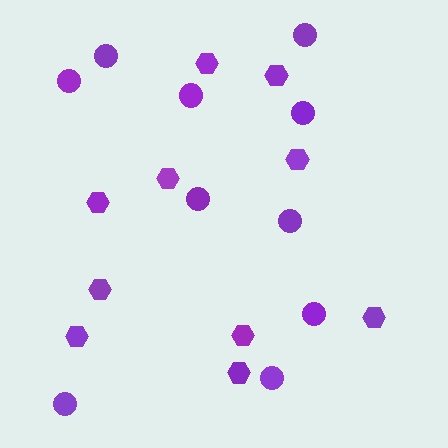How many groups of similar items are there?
There are 2 groups: one group of circles (10) and one group of hexagons (10).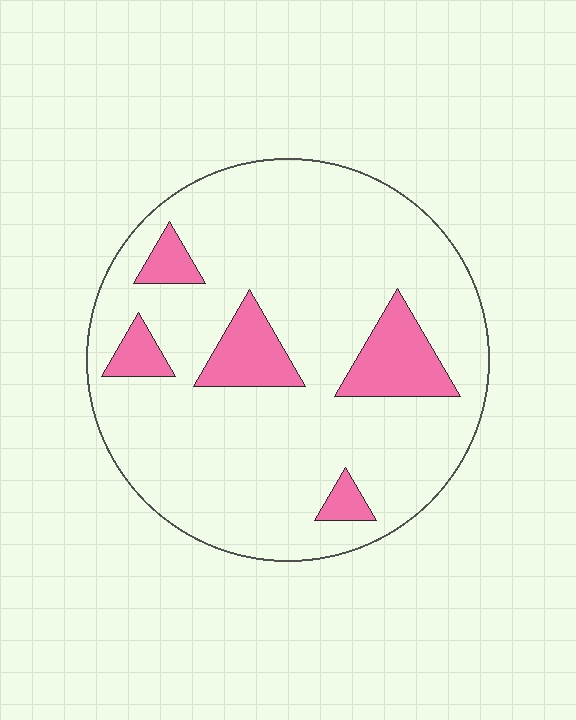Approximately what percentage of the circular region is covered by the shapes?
Approximately 15%.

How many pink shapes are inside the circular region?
5.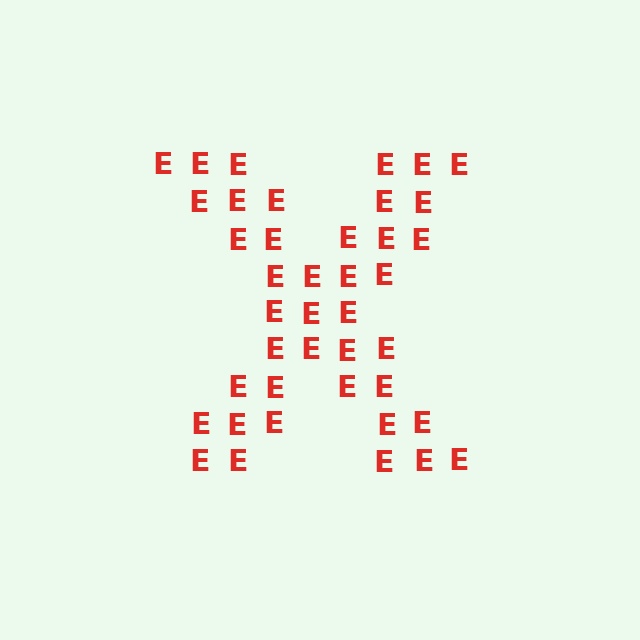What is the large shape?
The large shape is the letter X.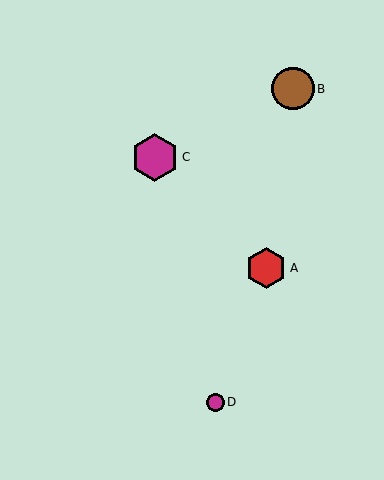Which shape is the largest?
The magenta hexagon (labeled C) is the largest.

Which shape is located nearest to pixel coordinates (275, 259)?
The red hexagon (labeled A) at (266, 268) is nearest to that location.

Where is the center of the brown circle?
The center of the brown circle is at (293, 89).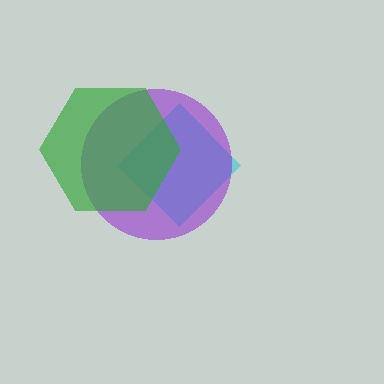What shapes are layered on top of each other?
The layered shapes are: a cyan diamond, a purple circle, a green hexagon.